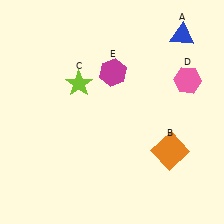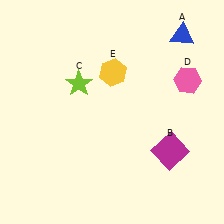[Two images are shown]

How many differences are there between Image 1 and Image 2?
There are 2 differences between the two images.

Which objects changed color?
B changed from orange to magenta. E changed from magenta to yellow.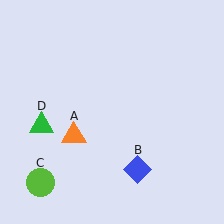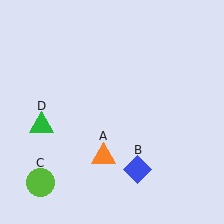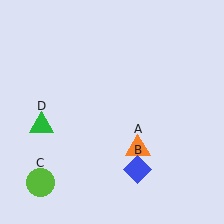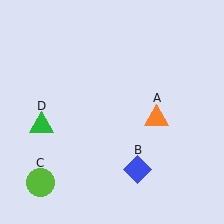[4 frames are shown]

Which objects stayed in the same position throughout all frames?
Blue diamond (object B) and lime circle (object C) and green triangle (object D) remained stationary.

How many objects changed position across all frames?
1 object changed position: orange triangle (object A).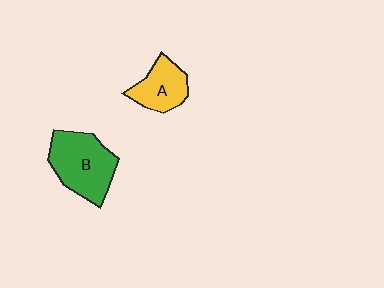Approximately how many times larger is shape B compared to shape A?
Approximately 1.6 times.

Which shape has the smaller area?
Shape A (yellow).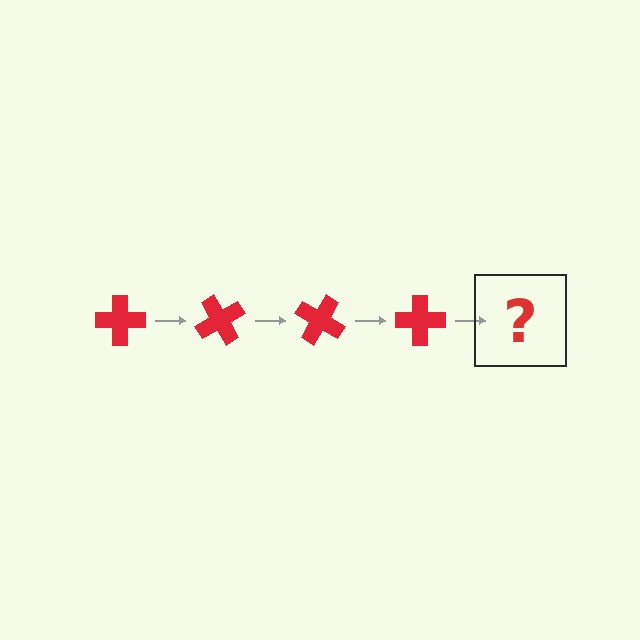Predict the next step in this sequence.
The next step is a red cross rotated 240 degrees.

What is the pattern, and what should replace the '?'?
The pattern is that the cross rotates 60 degrees each step. The '?' should be a red cross rotated 240 degrees.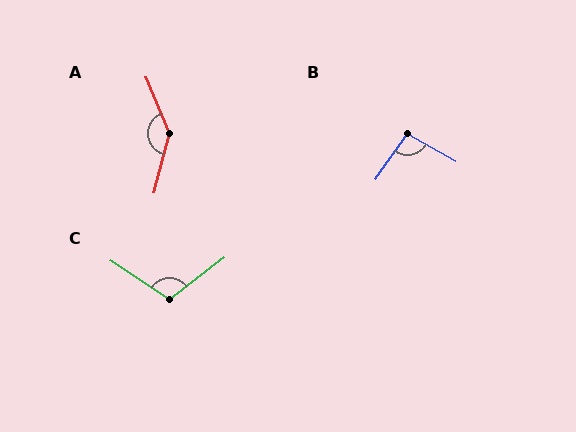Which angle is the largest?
A, at approximately 143 degrees.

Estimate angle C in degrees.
Approximately 110 degrees.